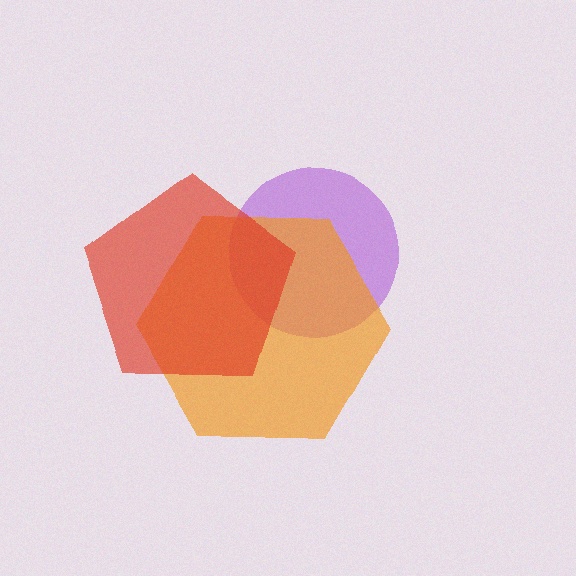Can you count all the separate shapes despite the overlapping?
Yes, there are 3 separate shapes.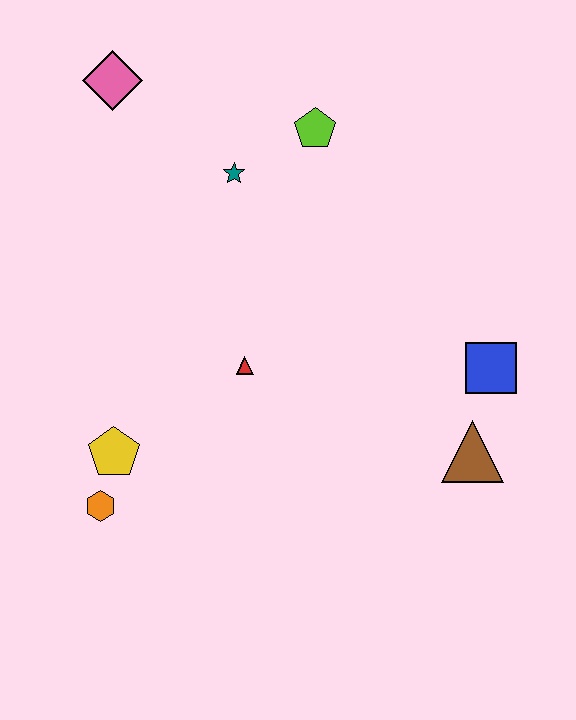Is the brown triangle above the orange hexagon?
Yes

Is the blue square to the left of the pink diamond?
No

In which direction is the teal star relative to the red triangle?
The teal star is above the red triangle.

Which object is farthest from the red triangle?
The pink diamond is farthest from the red triangle.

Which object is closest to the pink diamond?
The teal star is closest to the pink diamond.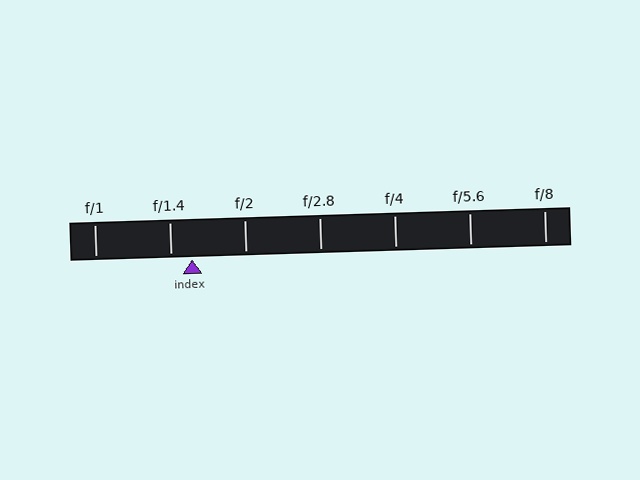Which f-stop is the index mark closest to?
The index mark is closest to f/1.4.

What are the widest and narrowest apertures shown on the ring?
The widest aperture shown is f/1 and the narrowest is f/8.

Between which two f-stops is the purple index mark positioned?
The index mark is between f/1.4 and f/2.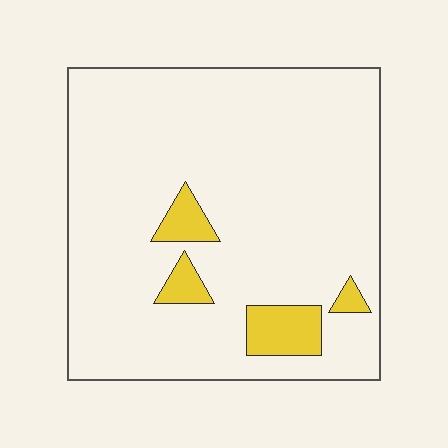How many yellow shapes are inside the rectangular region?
4.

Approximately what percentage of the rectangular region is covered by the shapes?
Approximately 10%.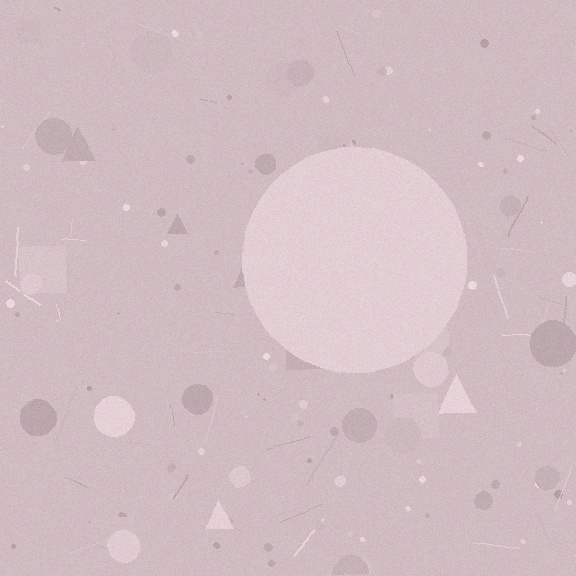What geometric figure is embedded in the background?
A circle is embedded in the background.